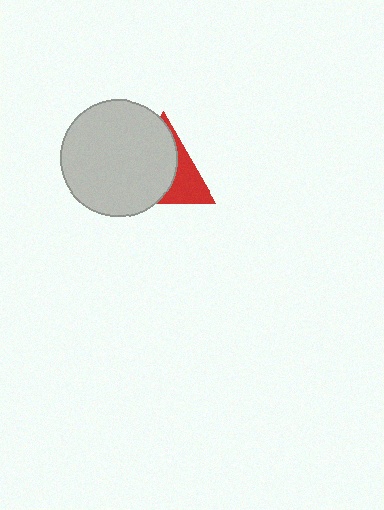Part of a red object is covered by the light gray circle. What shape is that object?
It is a triangle.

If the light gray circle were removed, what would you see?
You would see the complete red triangle.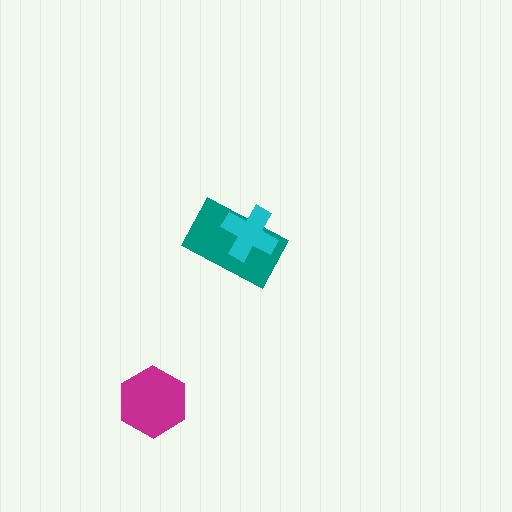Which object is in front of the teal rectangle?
The cyan cross is in front of the teal rectangle.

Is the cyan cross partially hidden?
No, no other shape covers it.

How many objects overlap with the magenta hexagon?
0 objects overlap with the magenta hexagon.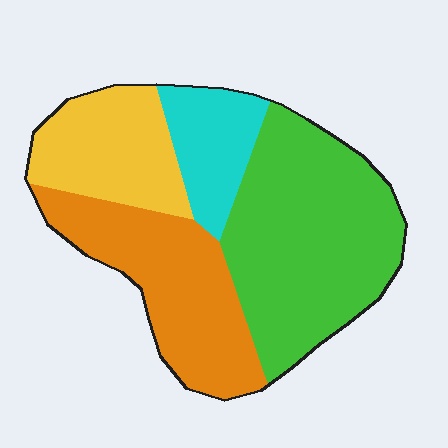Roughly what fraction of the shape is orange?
Orange covers roughly 25% of the shape.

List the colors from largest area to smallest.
From largest to smallest: green, orange, yellow, cyan.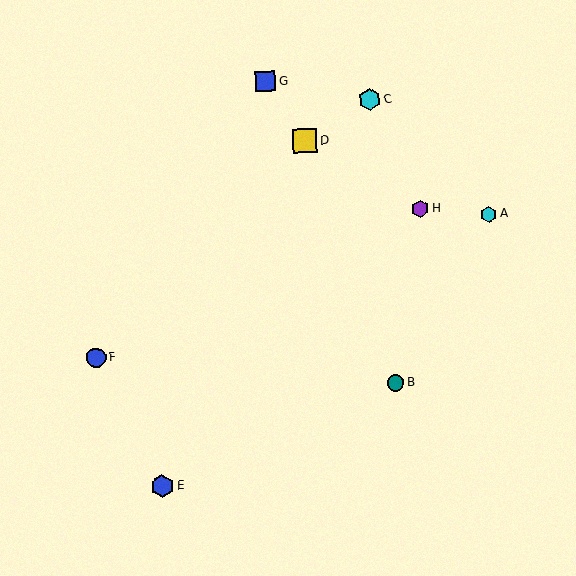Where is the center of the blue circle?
The center of the blue circle is at (96, 358).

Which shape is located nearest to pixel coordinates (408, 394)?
The teal circle (labeled B) at (395, 383) is nearest to that location.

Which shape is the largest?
The yellow square (labeled D) is the largest.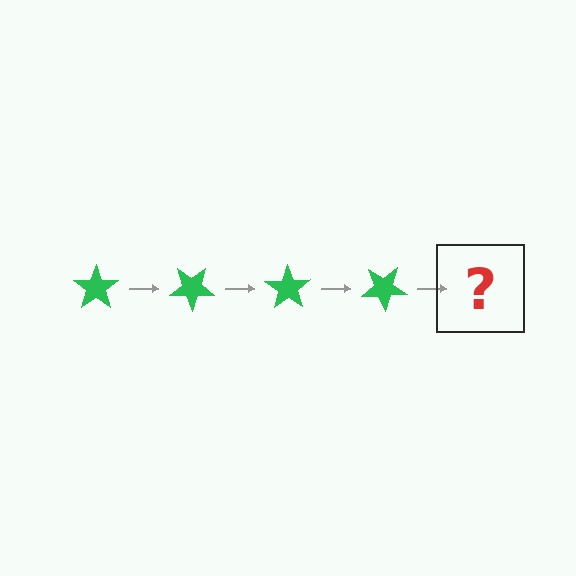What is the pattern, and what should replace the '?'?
The pattern is that the star rotates 35 degrees each step. The '?' should be a green star rotated 140 degrees.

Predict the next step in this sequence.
The next step is a green star rotated 140 degrees.